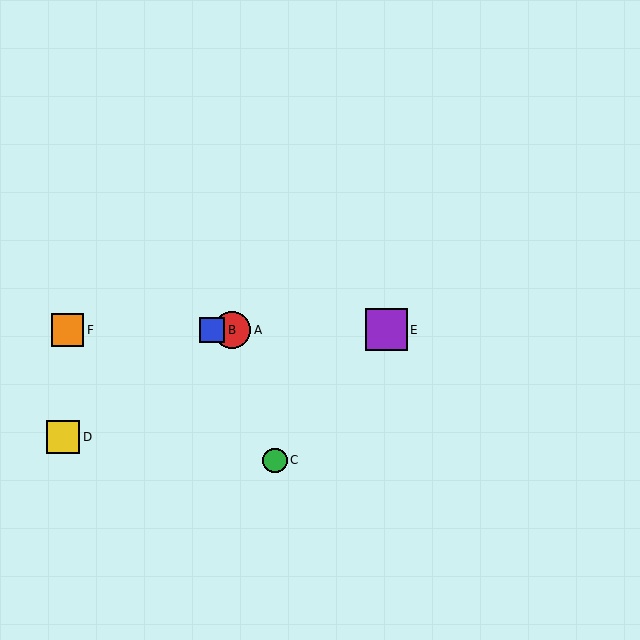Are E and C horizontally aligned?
No, E is at y≈330 and C is at y≈460.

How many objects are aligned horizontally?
4 objects (A, B, E, F) are aligned horizontally.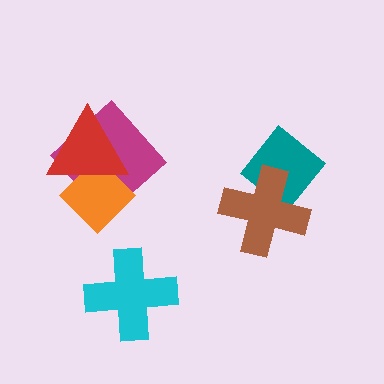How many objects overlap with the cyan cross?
0 objects overlap with the cyan cross.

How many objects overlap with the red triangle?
2 objects overlap with the red triangle.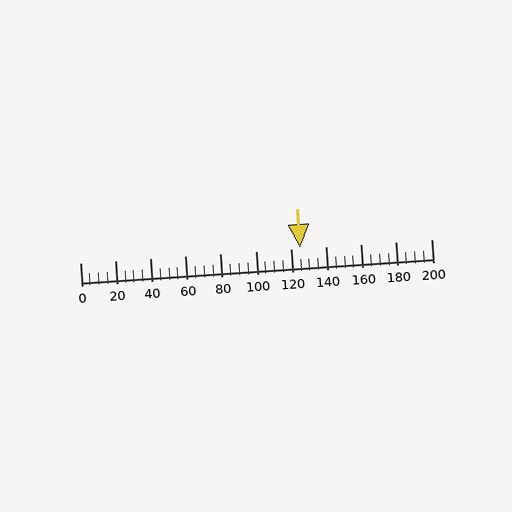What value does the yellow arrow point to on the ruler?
The yellow arrow points to approximately 125.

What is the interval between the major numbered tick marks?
The major tick marks are spaced 20 units apart.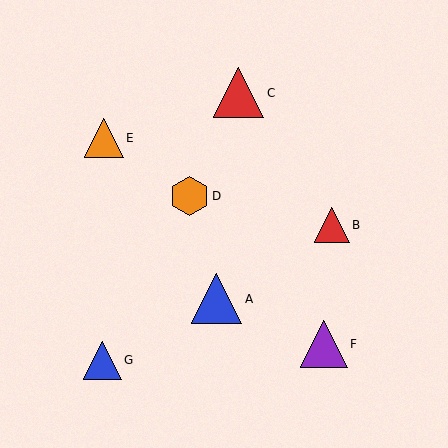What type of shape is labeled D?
Shape D is an orange hexagon.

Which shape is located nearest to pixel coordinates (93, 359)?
The blue triangle (labeled G) at (103, 360) is nearest to that location.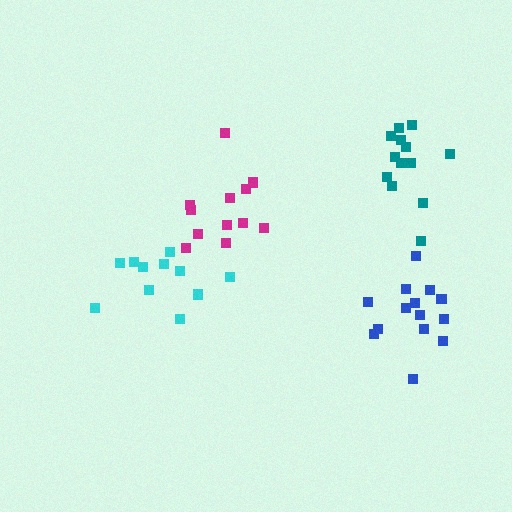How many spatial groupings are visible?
There are 4 spatial groupings.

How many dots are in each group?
Group 1: 14 dots, Group 2: 13 dots, Group 3: 11 dots, Group 4: 12 dots (50 total).